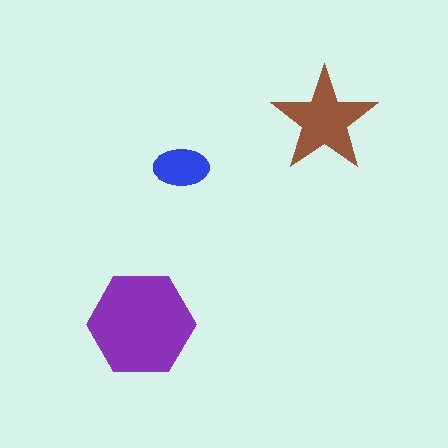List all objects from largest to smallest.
The purple hexagon, the brown star, the blue ellipse.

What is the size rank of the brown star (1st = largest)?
2nd.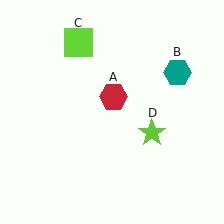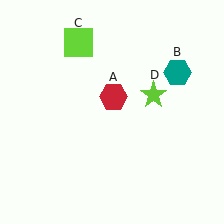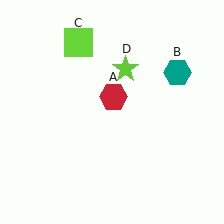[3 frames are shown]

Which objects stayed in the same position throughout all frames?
Red hexagon (object A) and teal hexagon (object B) and lime square (object C) remained stationary.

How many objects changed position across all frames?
1 object changed position: lime star (object D).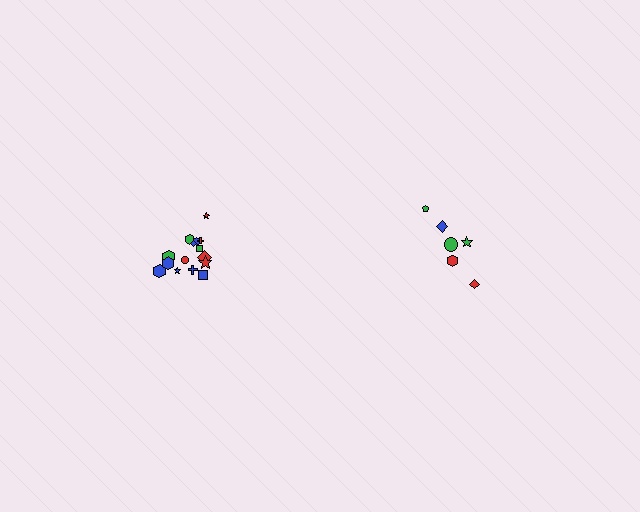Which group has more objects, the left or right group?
The left group.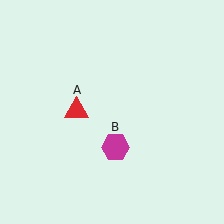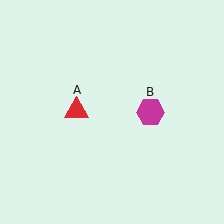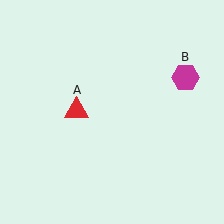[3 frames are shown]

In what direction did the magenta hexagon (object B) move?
The magenta hexagon (object B) moved up and to the right.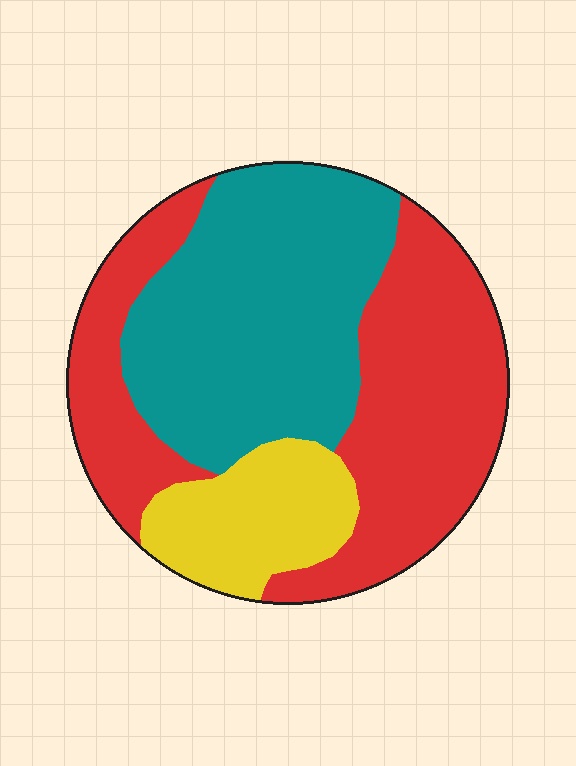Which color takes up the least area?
Yellow, at roughly 15%.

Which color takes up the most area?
Red, at roughly 45%.